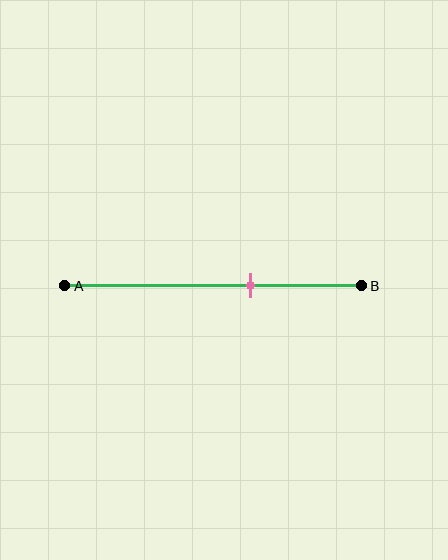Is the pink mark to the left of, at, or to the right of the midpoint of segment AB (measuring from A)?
The pink mark is to the right of the midpoint of segment AB.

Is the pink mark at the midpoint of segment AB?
No, the mark is at about 65% from A, not at the 50% midpoint.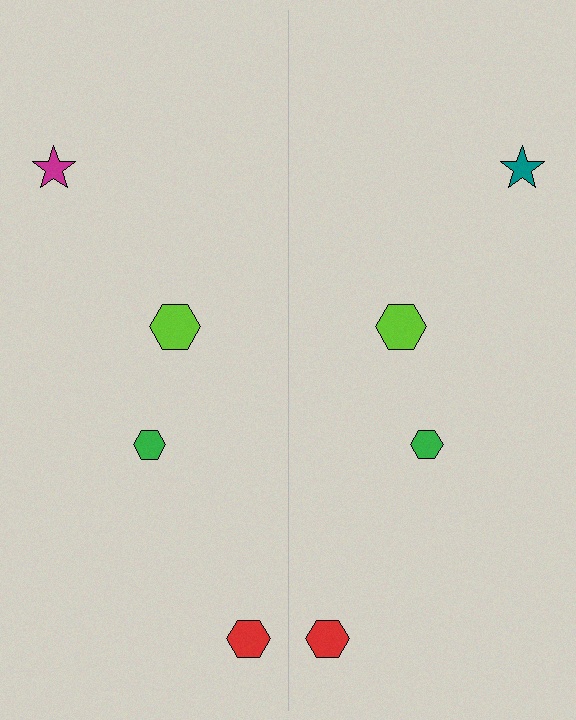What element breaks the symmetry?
The teal star on the right side breaks the symmetry — its mirror counterpart is magenta.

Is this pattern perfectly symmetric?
No, the pattern is not perfectly symmetric. The teal star on the right side breaks the symmetry — its mirror counterpart is magenta.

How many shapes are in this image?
There are 8 shapes in this image.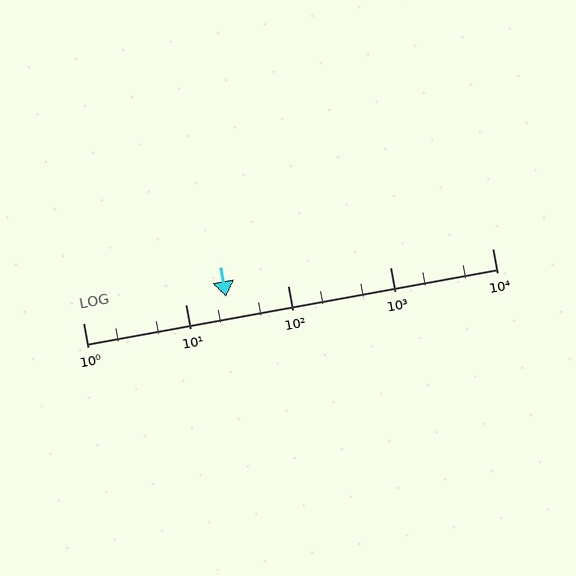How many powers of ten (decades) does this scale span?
The scale spans 4 decades, from 1 to 10000.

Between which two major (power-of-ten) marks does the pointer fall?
The pointer is between 10 and 100.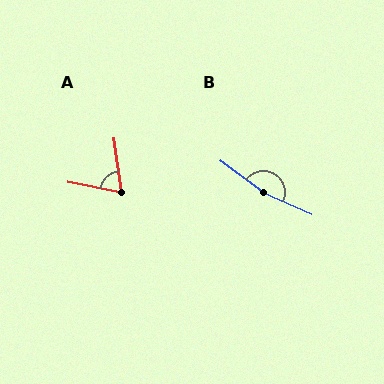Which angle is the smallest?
A, at approximately 72 degrees.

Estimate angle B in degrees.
Approximately 167 degrees.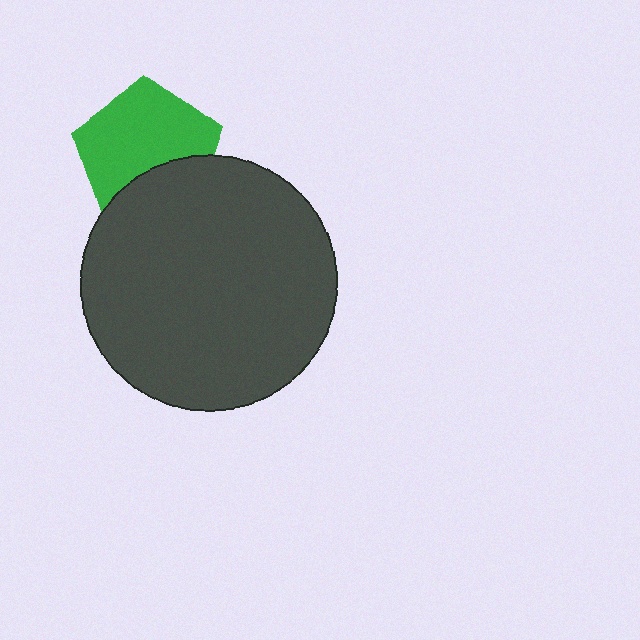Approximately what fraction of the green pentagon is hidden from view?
Roughly 32% of the green pentagon is hidden behind the dark gray circle.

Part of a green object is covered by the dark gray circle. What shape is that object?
It is a pentagon.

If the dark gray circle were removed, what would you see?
You would see the complete green pentagon.